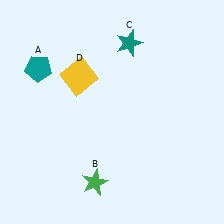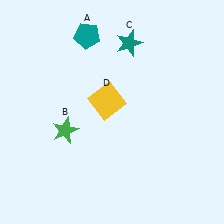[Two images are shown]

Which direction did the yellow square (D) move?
The yellow square (D) moved right.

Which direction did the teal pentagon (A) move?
The teal pentagon (A) moved right.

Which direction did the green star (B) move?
The green star (B) moved up.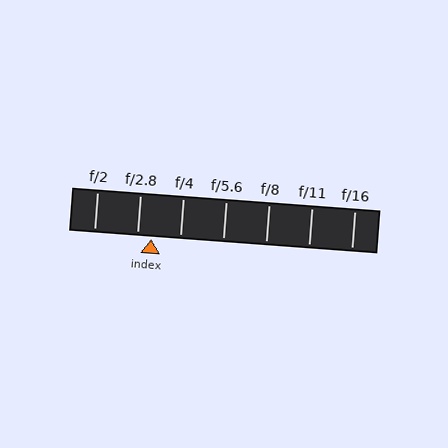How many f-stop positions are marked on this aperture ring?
There are 7 f-stop positions marked.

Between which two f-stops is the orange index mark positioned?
The index mark is between f/2.8 and f/4.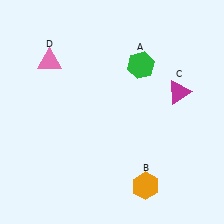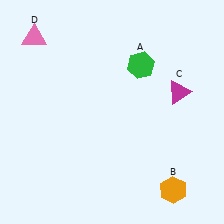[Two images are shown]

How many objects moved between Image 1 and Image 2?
2 objects moved between the two images.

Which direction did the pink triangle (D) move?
The pink triangle (D) moved up.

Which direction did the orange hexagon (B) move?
The orange hexagon (B) moved right.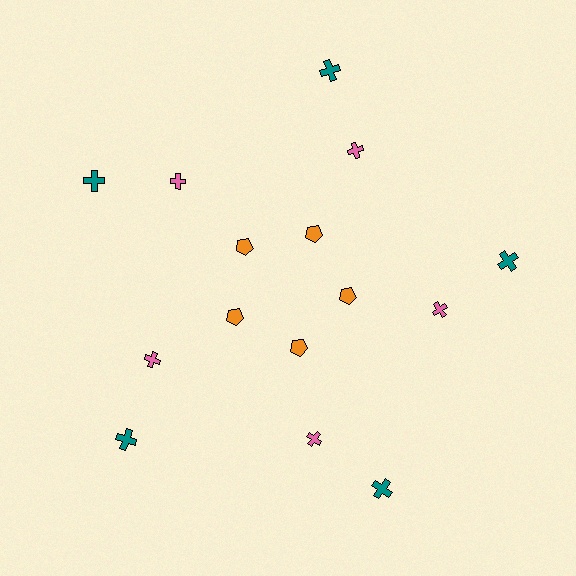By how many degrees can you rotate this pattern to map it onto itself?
The pattern maps onto itself every 72 degrees of rotation.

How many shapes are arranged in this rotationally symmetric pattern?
There are 15 shapes, arranged in 5 groups of 3.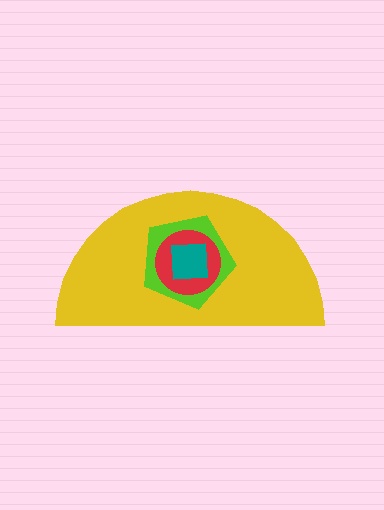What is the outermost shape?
The yellow semicircle.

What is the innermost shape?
The teal square.